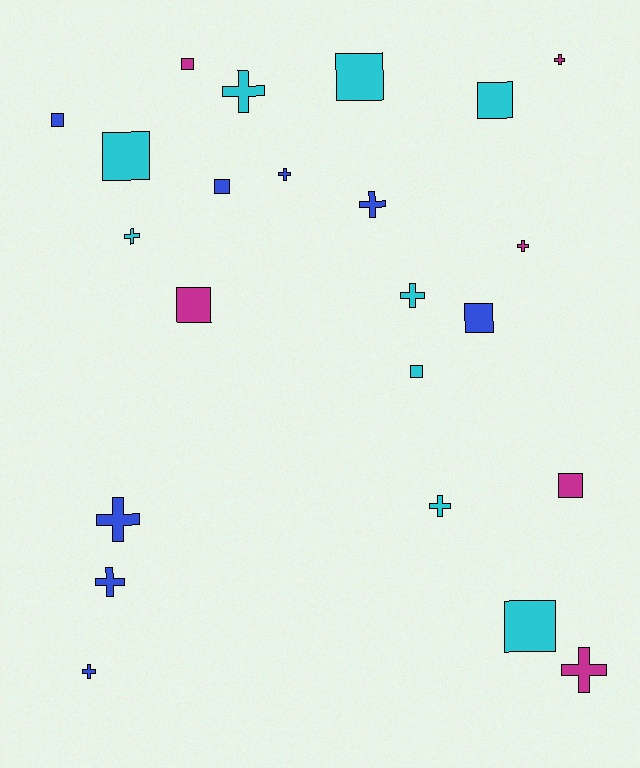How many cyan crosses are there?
There are 4 cyan crosses.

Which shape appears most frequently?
Cross, with 12 objects.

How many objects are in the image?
There are 23 objects.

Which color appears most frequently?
Cyan, with 9 objects.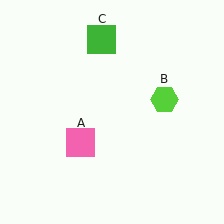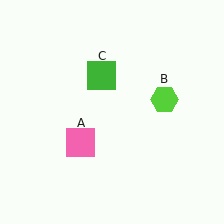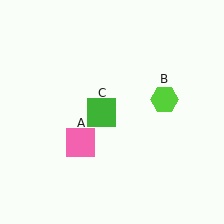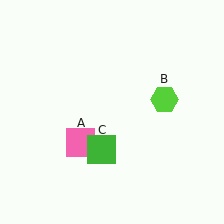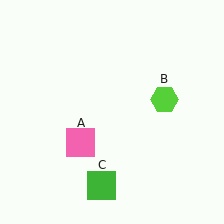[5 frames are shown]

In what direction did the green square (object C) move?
The green square (object C) moved down.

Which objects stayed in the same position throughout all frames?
Pink square (object A) and lime hexagon (object B) remained stationary.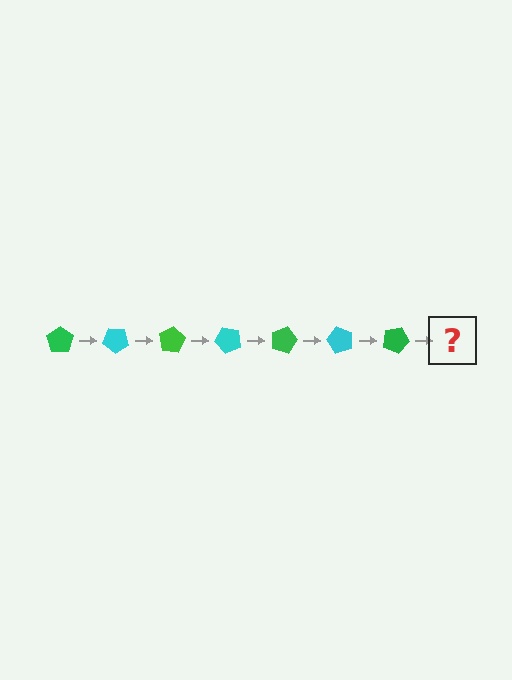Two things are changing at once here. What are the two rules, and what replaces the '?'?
The two rules are that it rotates 40 degrees each step and the color cycles through green and cyan. The '?' should be a cyan pentagon, rotated 280 degrees from the start.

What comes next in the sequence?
The next element should be a cyan pentagon, rotated 280 degrees from the start.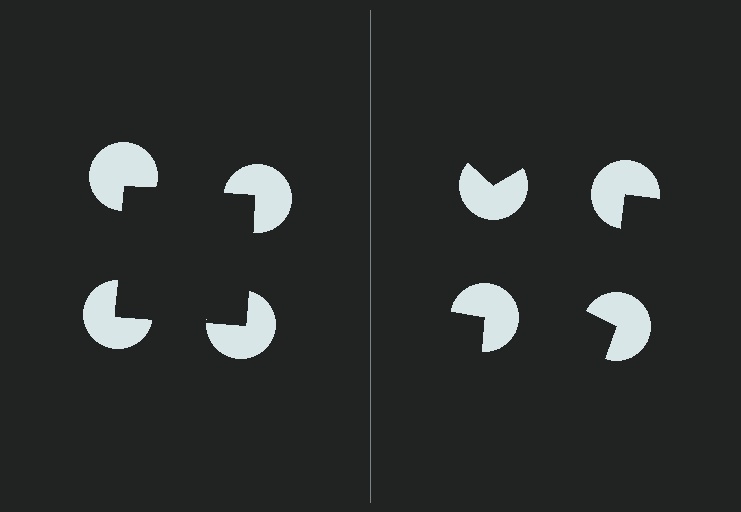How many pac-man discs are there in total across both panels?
8 — 4 on each side.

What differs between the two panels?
The pac-man discs are positioned identically on both sides; only the wedge orientations differ. On the left they align to a square; on the right they are misaligned.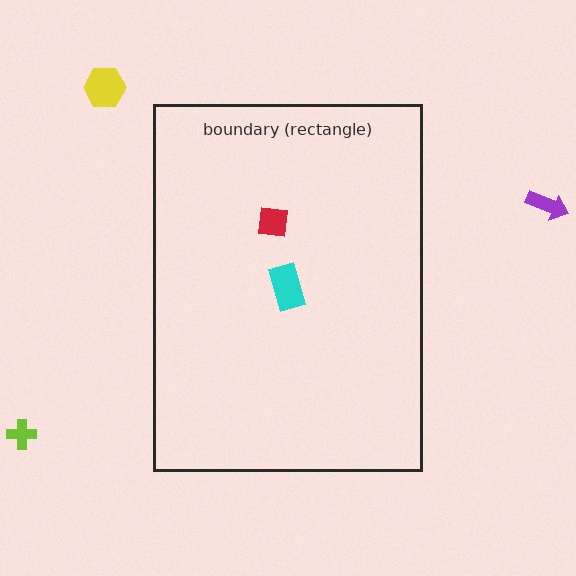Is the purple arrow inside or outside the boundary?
Outside.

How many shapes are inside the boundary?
2 inside, 3 outside.